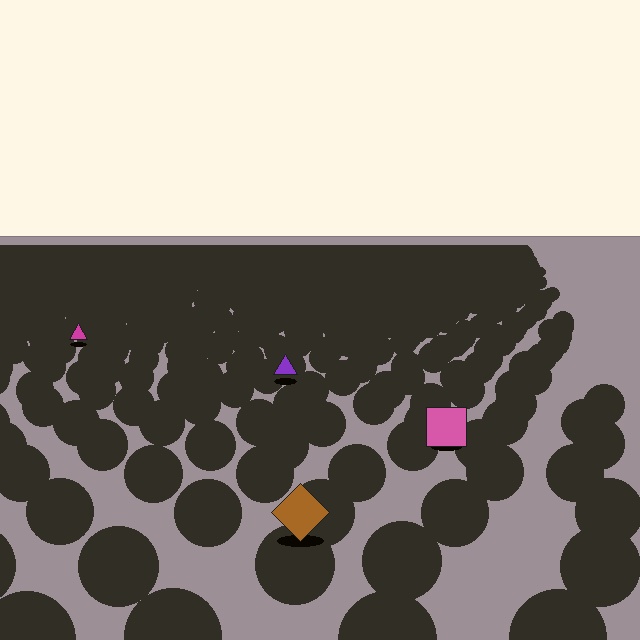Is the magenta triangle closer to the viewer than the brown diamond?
No. The brown diamond is closer — you can tell from the texture gradient: the ground texture is coarser near it.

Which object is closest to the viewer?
The brown diamond is closest. The texture marks near it are larger and more spread out.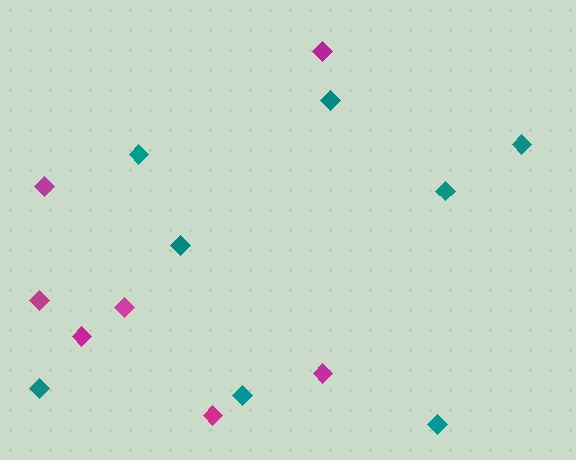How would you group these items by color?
There are 2 groups: one group of teal diamonds (8) and one group of magenta diamonds (7).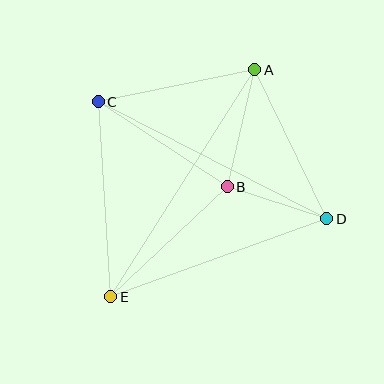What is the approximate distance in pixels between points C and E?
The distance between C and E is approximately 195 pixels.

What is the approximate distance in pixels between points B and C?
The distance between B and C is approximately 154 pixels.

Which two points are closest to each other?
Points B and D are closest to each other.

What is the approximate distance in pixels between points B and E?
The distance between B and E is approximately 160 pixels.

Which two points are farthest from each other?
Points A and E are farthest from each other.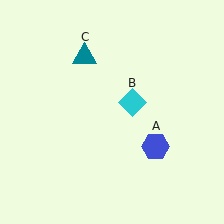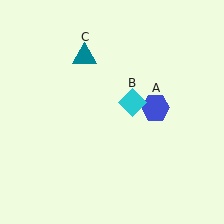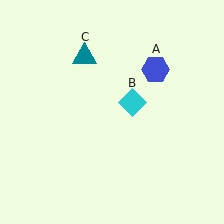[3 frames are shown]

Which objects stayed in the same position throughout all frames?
Cyan diamond (object B) and teal triangle (object C) remained stationary.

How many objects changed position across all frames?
1 object changed position: blue hexagon (object A).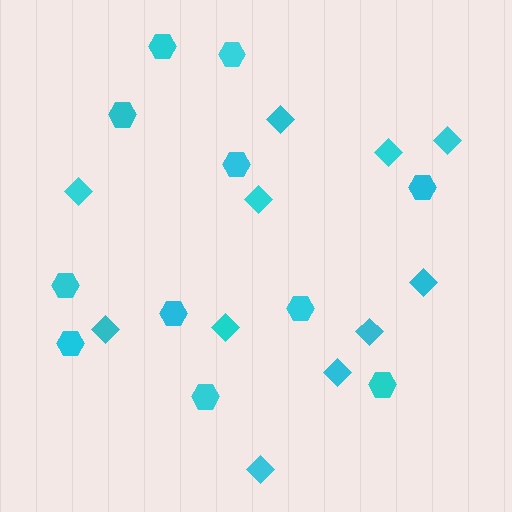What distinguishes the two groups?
There are 2 groups: one group of diamonds (11) and one group of hexagons (11).